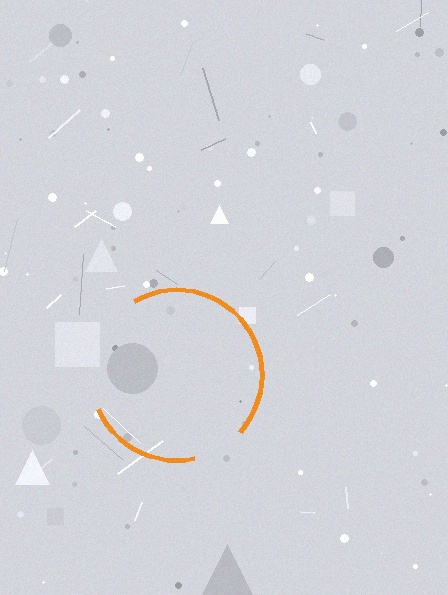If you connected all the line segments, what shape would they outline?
They would outline a circle.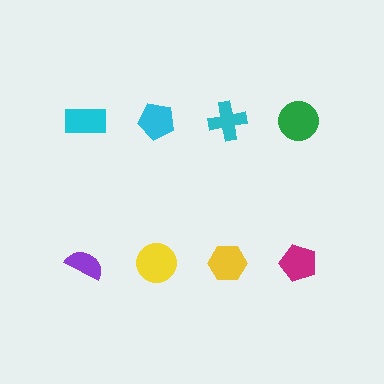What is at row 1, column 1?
A cyan rectangle.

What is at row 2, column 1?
A purple semicircle.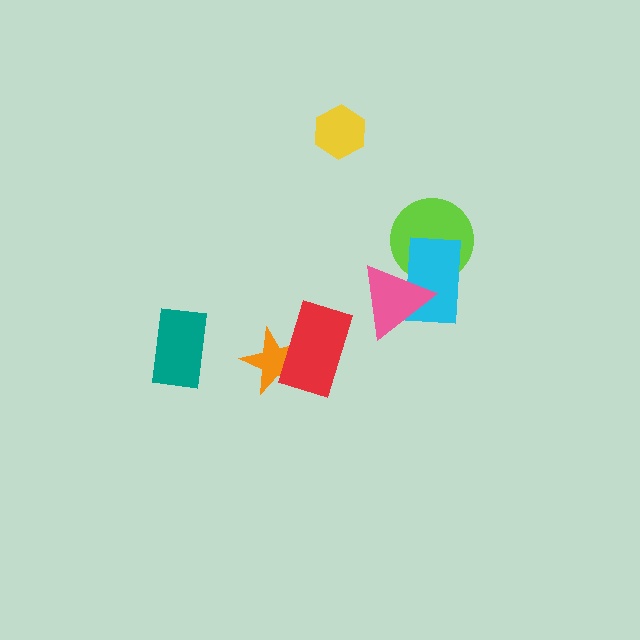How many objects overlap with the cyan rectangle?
2 objects overlap with the cyan rectangle.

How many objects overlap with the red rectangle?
1 object overlaps with the red rectangle.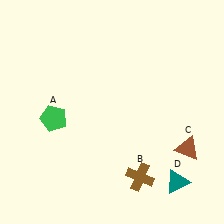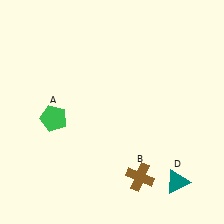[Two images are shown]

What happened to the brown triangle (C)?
The brown triangle (C) was removed in Image 2. It was in the bottom-right area of Image 1.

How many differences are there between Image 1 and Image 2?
There is 1 difference between the two images.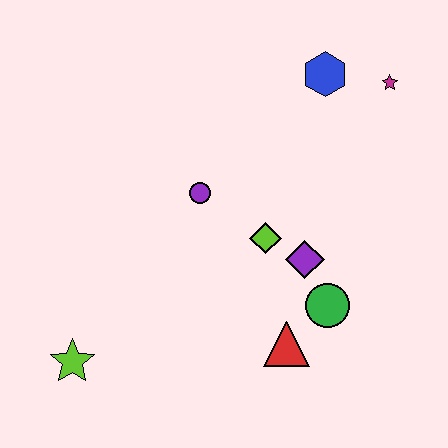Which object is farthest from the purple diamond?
The lime star is farthest from the purple diamond.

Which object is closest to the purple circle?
The lime diamond is closest to the purple circle.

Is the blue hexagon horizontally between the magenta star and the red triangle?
Yes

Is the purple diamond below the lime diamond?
Yes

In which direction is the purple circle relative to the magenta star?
The purple circle is to the left of the magenta star.